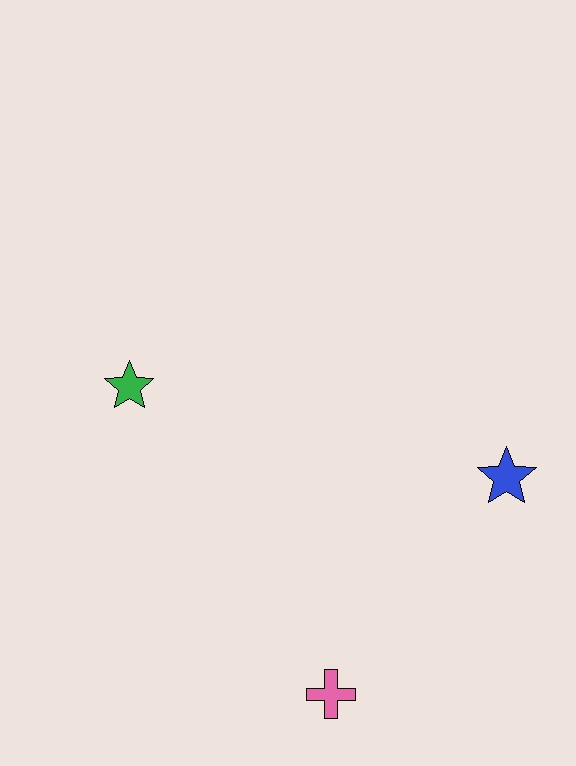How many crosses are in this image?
There is 1 cross.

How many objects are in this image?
There are 3 objects.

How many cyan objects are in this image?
There are no cyan objects.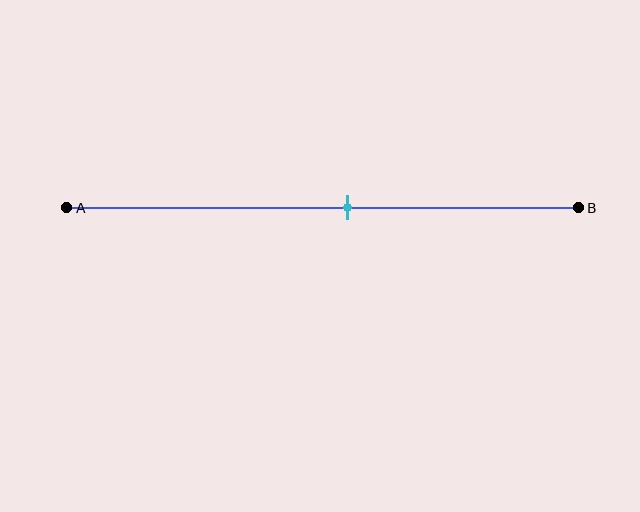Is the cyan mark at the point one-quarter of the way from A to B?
No, the mark is at about 55% from A, not at the 25% one-quarter point.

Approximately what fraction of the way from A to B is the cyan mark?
The cyan mark is approximately 55% of the way from A to B.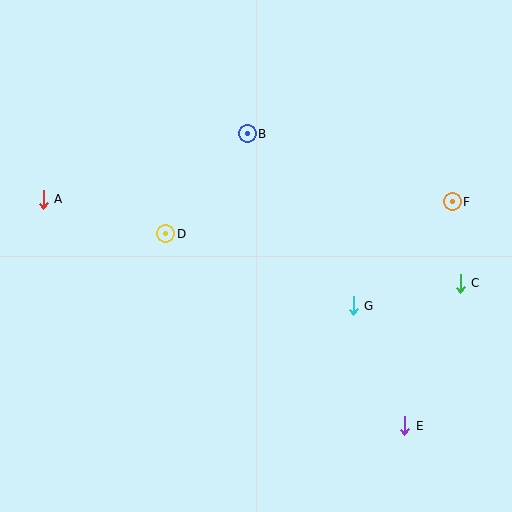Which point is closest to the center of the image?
Point D at (166, 234) is closest to the center.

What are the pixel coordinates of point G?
Point G is at (353, 306).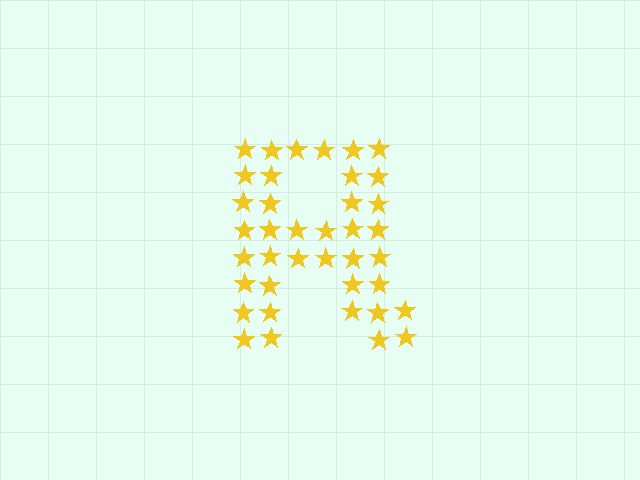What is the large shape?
The large shape is the letter R.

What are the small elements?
The small elements are stars.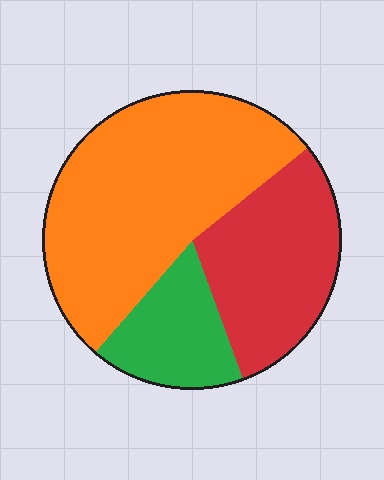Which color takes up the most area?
Orange, at roughly 55%.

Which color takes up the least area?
Green, at roughly 15%.